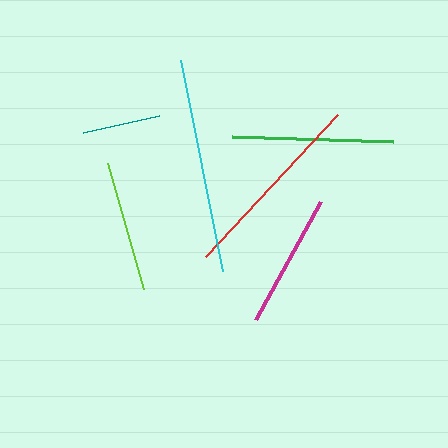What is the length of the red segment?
The red segment is approximately 193 pixels long.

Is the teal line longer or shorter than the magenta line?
The magenta line is longer than the teal line.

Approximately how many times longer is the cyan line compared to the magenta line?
The cyan line is approximately 1.6 times the length of the magenta line.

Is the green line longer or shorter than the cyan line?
The cyan line is longer than the green line.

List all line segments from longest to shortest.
From longest to shortest: cyan, red, green, magenta, lime, teal.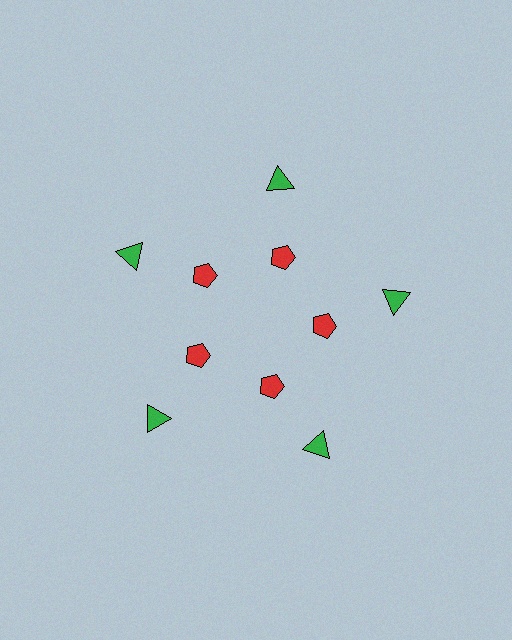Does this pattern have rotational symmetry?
Yes, this pattern has 5-fold rotational symmetry. It looks the same after rotating 72 degrees around the center.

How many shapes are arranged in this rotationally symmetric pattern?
There are 10 shapes, arranged in 5 groups of 2.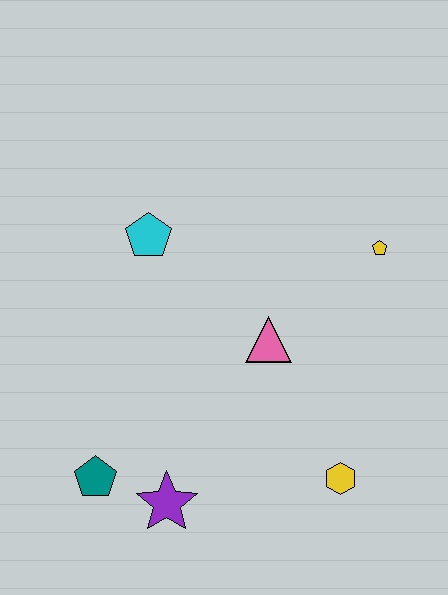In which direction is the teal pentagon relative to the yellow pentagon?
The teal pentagon is to the left of the yellow pentagon.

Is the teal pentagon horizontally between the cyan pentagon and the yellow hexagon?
No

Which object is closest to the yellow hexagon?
The pink triangle is closest to the yellow hexagon.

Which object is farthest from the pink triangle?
The teal pentagon is farthest from the pink triangle.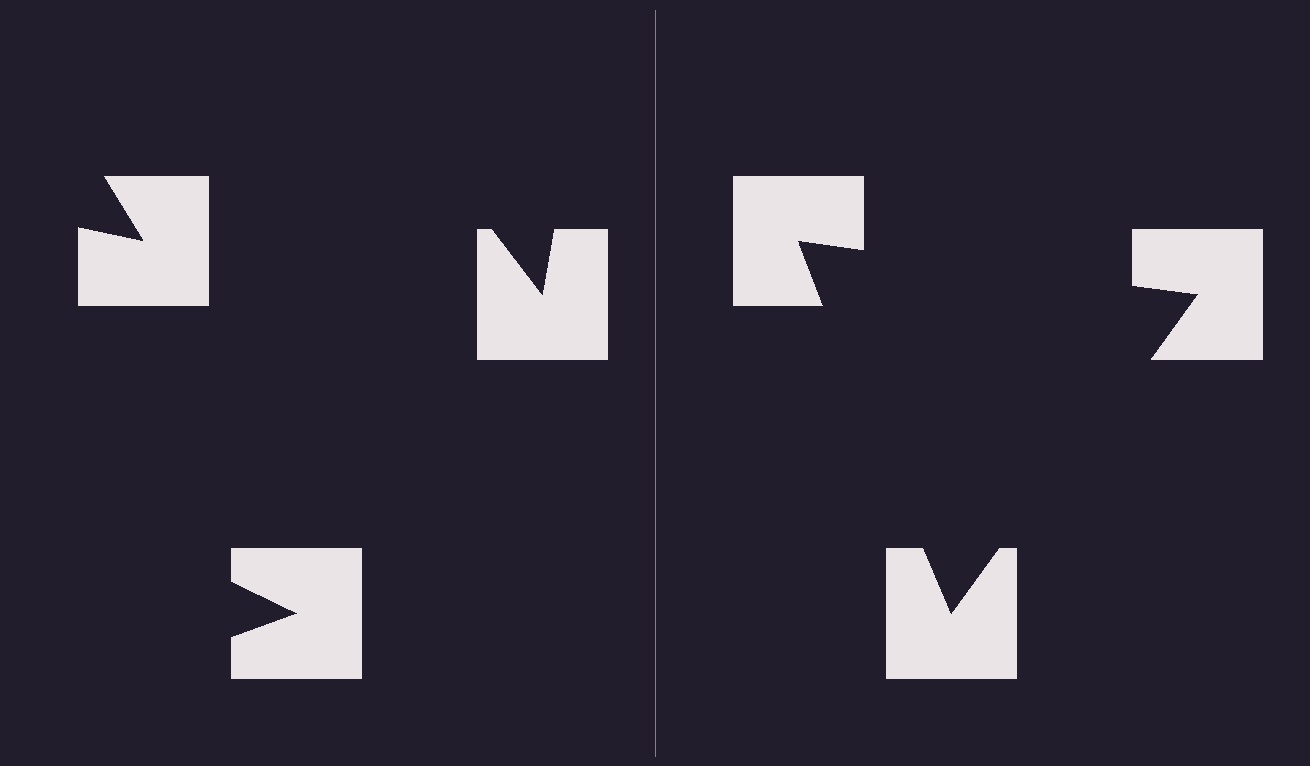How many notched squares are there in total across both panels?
6 — 3 on each side.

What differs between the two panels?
The notched squares are positioned identically on both sides; only the wedge orientations differ. On the right they align to a triangle; on the left they are misaligned.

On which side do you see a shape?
An illusory triangle appears on the right side. On the left side the wedge cuts are rotated, so no coherent shape forms.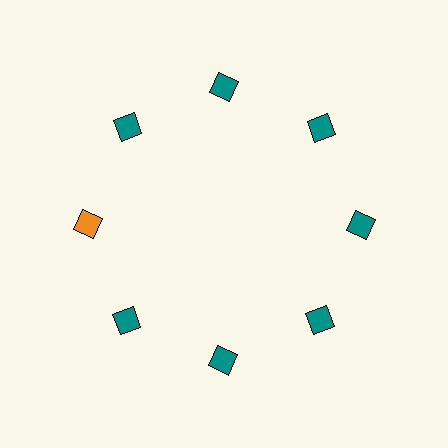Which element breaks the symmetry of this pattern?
The orange diamond at roughly the 9 o'clock position breaks the symmetry. All other shapes are teal diamonds.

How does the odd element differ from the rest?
It has a different color: orange instead of teal.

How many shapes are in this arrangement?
There are 8 shapes arranged in a ring pattern.